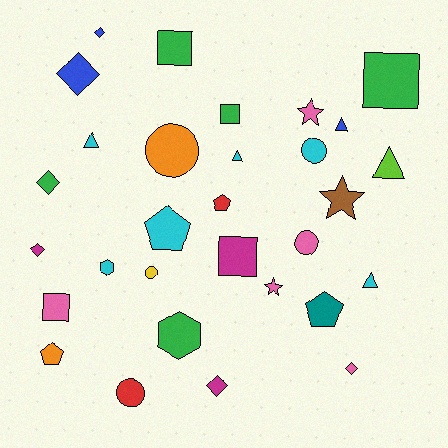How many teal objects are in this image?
There is 1 teal object.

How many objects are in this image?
There are 30 objects.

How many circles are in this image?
There are 5 circles.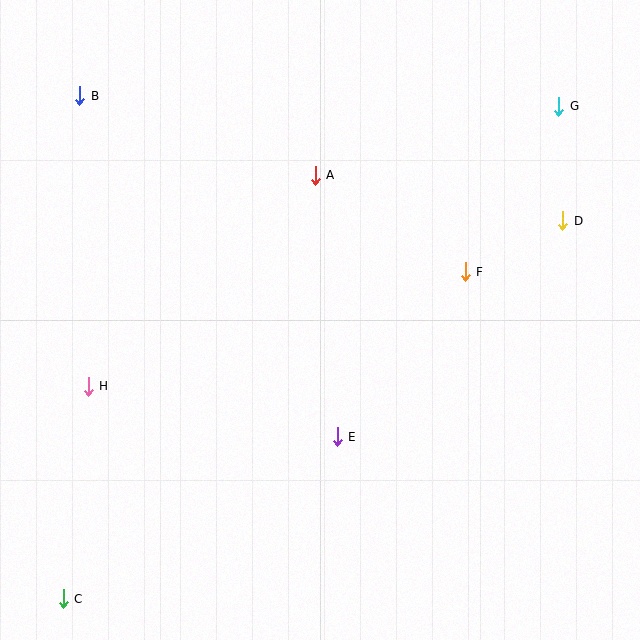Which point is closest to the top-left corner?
Point B is closest to the top-left corner.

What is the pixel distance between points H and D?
The distance between H and D is 502 pixels.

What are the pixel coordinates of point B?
Point B is at (80, 96).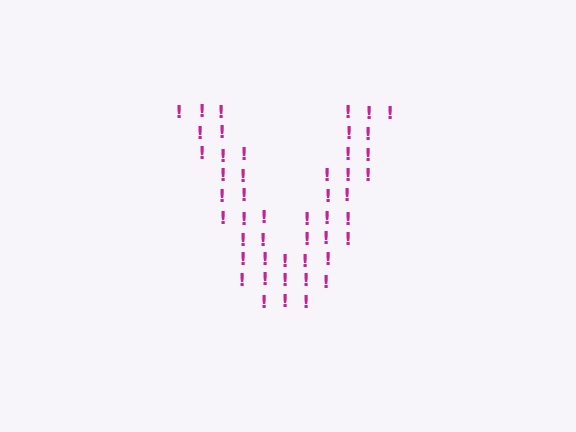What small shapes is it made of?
It is made of small exclamation marks.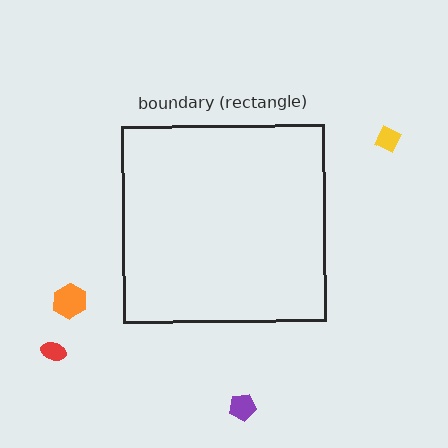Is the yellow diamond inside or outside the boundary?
Outside.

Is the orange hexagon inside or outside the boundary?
Outside.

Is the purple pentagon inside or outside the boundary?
Outside.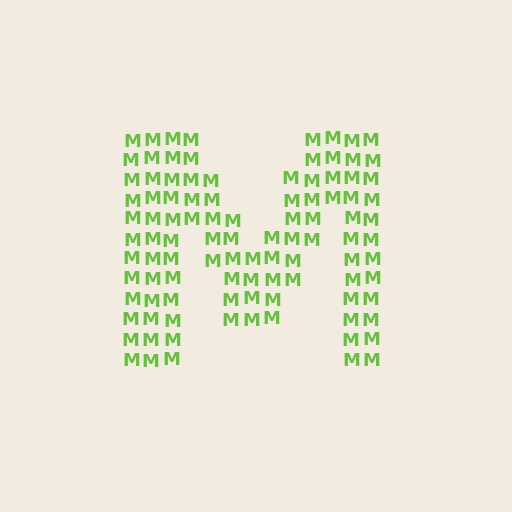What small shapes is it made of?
It is made of small letter M's.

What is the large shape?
The large shape is the letter M.